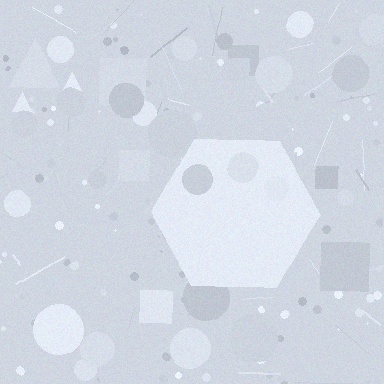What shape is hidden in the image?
A hexagon is hidden in the image.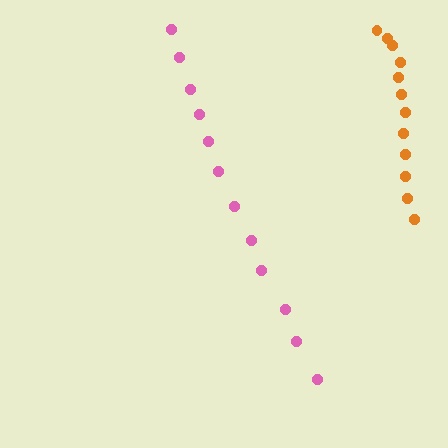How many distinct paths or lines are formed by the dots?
There are 2 distinct paths.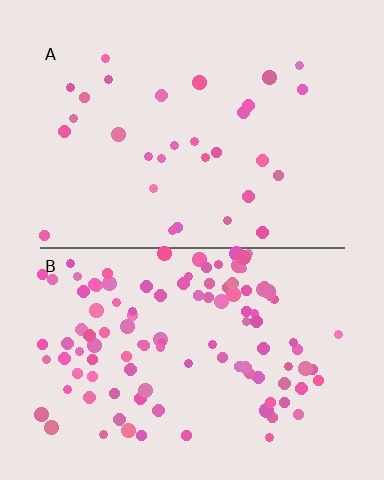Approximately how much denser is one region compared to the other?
Approximately 3.7× — region B over region A.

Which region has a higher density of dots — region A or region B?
B (the bottom).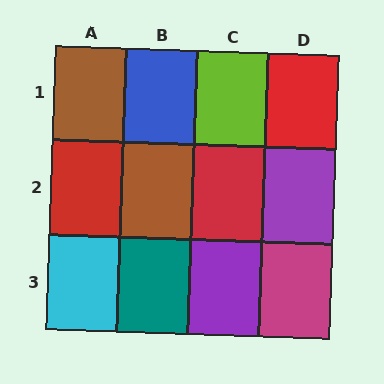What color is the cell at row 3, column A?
Cyan.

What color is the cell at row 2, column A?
Red.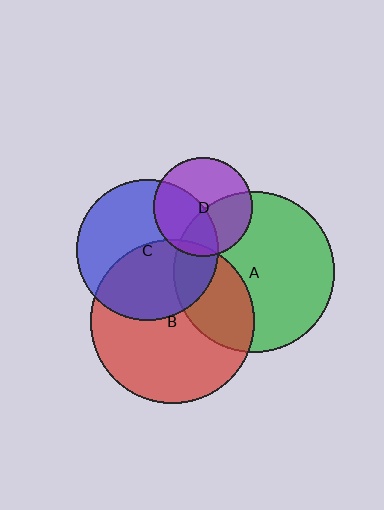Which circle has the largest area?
Circle B (red).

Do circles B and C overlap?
Yes.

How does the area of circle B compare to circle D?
Approximately 2.8 times.